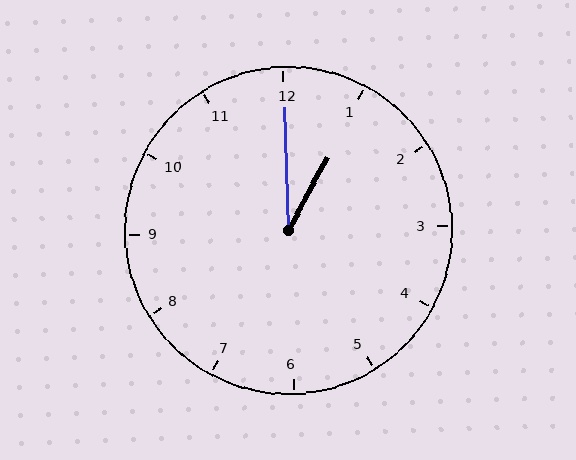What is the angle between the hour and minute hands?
Approximately 30 degrees.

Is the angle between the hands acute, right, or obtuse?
It is acute.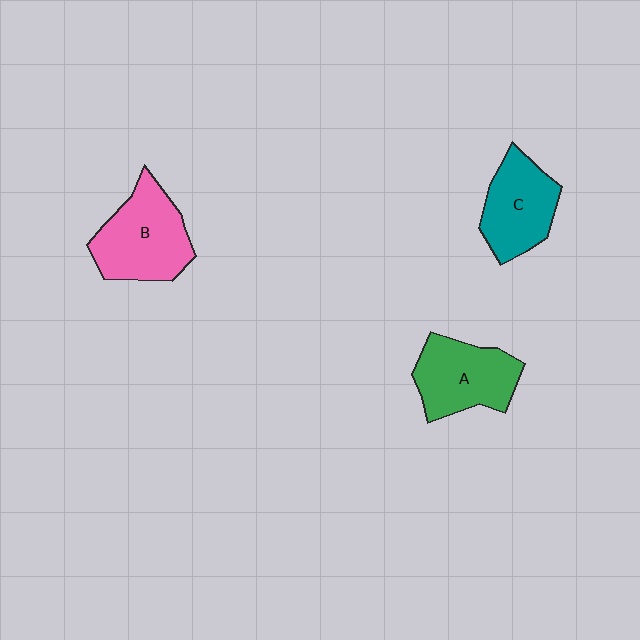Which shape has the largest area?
Shape B (pink).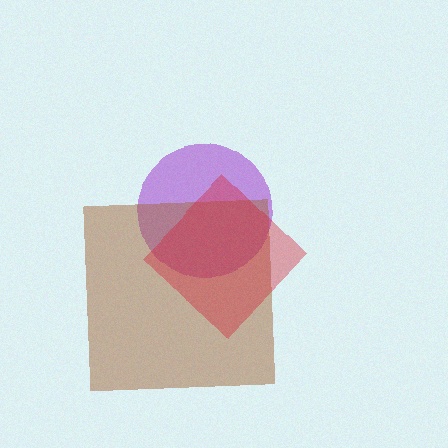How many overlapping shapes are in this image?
There are 3 overlapping shapes in the image.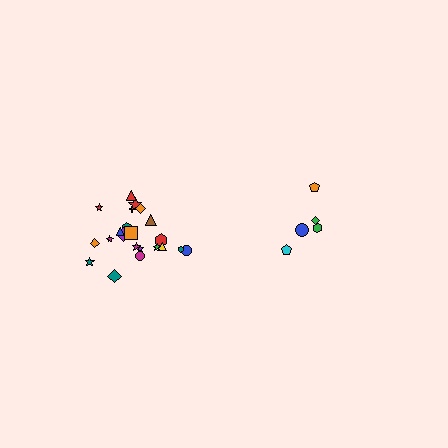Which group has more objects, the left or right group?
The left group.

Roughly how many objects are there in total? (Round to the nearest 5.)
Roughly 25 objects in total.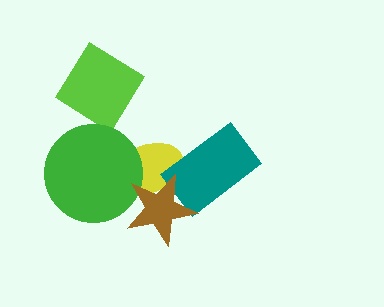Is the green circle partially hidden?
Yes, it is partially covered by another shape.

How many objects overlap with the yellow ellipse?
3 objects overlap with the yellow ellipse.